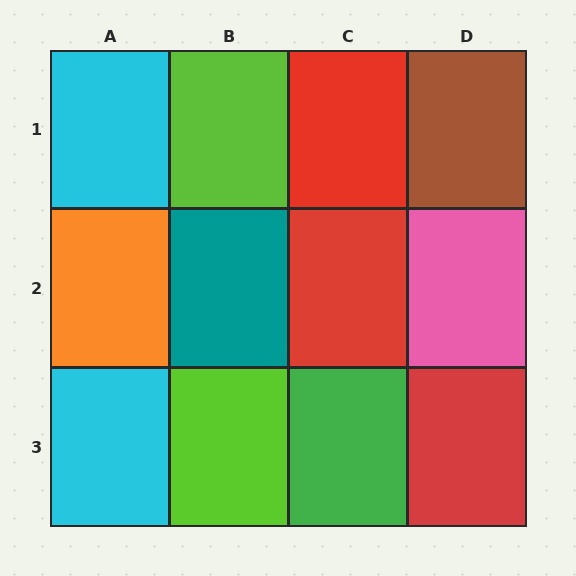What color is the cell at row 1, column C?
Red.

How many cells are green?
1 cell is green.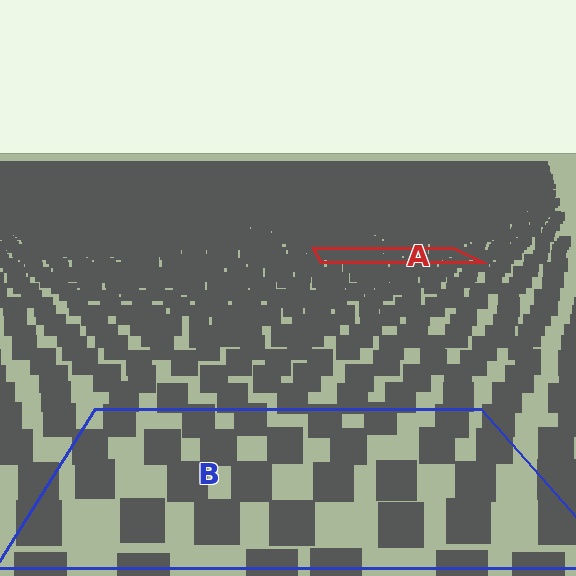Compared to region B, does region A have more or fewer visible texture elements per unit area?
Region A has more texture elements per unit area — they are packed more densely because it is farther away.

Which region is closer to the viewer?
Region B is closer. The texture elements there are larger and more spread out.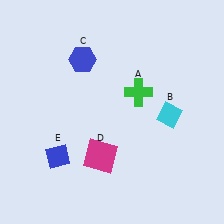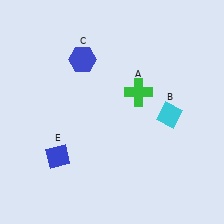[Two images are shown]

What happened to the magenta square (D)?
The magenta square (D) was removed in Image 2. It was in the bottom-left area of Image 1.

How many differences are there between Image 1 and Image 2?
There is 1 difference between the two images.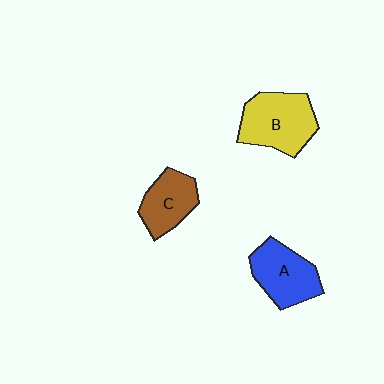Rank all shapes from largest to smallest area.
From largest to smallest: B (yellow), A (blue), C (brown).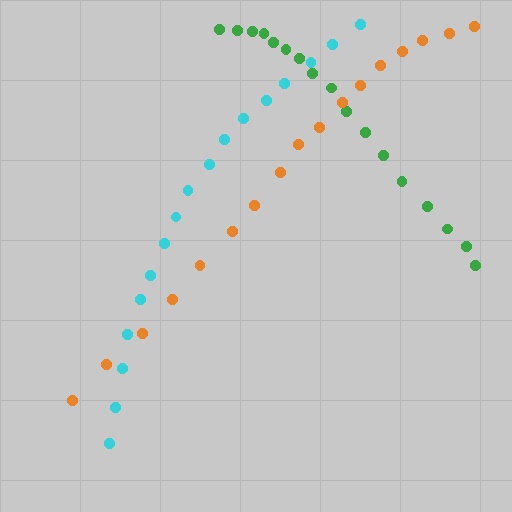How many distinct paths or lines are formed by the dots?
There are 3 distinct paths.